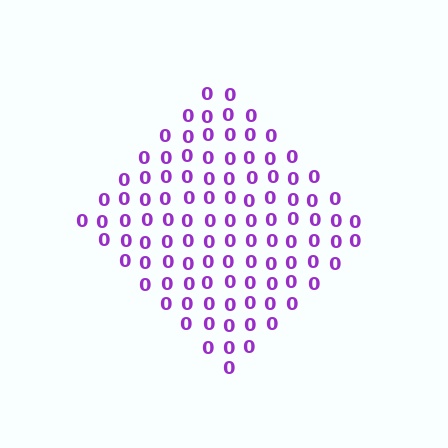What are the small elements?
The small elements are digit 0's.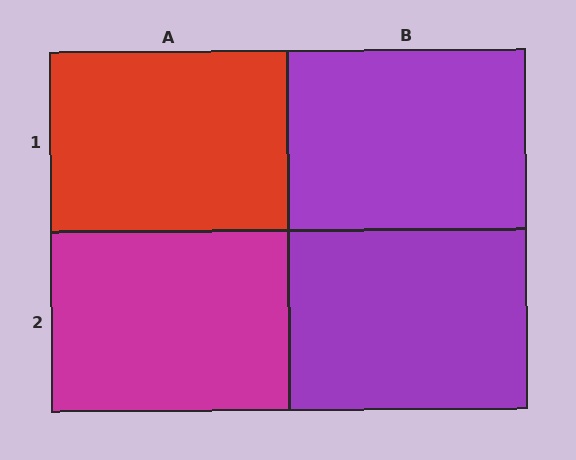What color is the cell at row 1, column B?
Purple.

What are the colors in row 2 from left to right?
Magenta, purple.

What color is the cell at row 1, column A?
Red.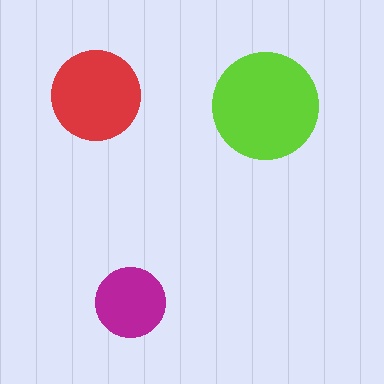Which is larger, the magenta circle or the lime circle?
The lime one.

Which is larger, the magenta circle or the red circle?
The red one.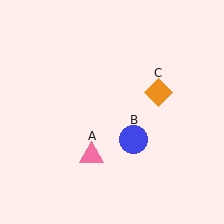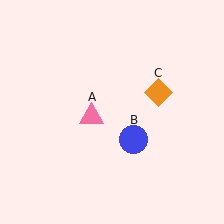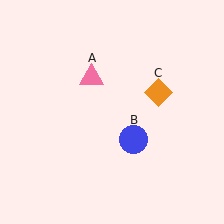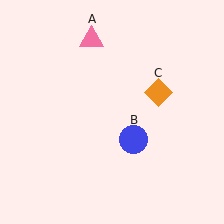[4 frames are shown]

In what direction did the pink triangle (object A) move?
The pink triangle (object A) moved up.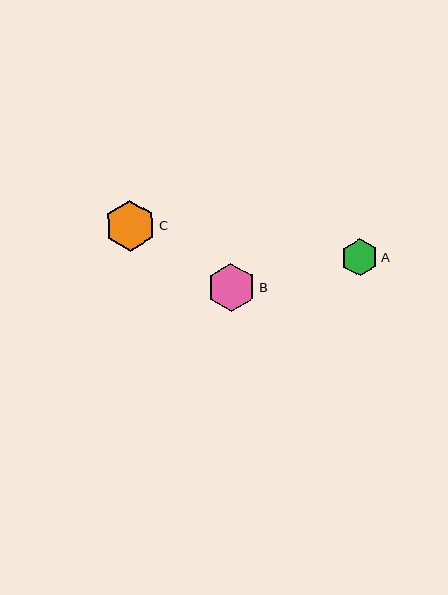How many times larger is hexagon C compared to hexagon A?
Hexagon C is approximately 1.4 times the size of hexagon A.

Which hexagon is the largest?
Hexagon C is the largest with a size of approximately 51 pixels.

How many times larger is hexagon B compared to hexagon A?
Hexagon B is approximately 1.3 times the size of hexagon A.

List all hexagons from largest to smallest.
From largest to smallest: C, B, A.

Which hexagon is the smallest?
Hexagon A is the smallest with a size of approximately 37 pixels.